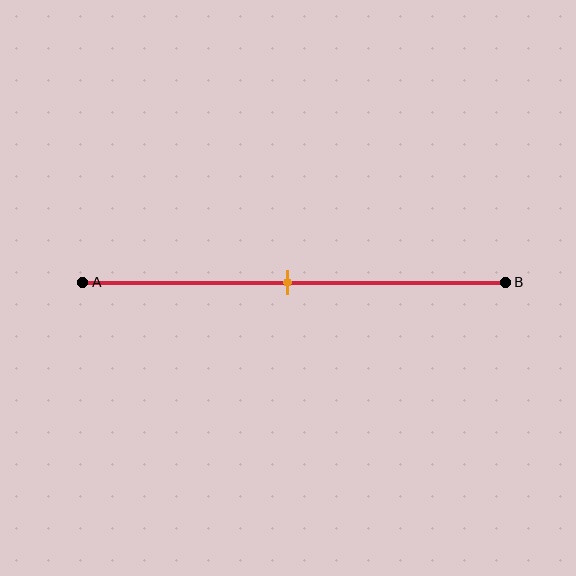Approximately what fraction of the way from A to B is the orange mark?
The orange mark is approximately 50% of the way from A to B.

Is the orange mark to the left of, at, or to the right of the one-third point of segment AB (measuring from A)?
The orange mark is to the right of the one-third point of segment AB.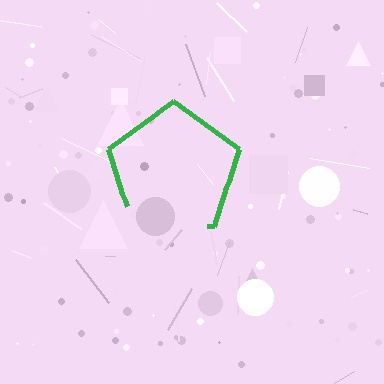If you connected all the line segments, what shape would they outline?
They would outline a pentagon.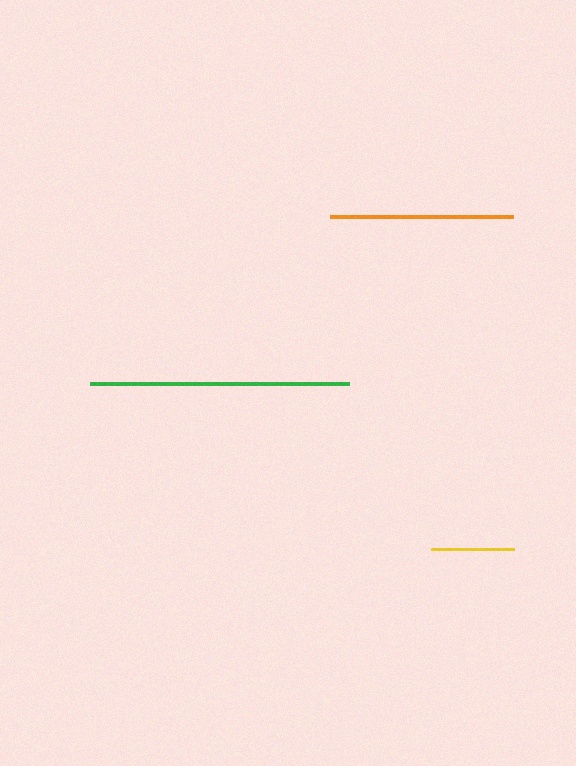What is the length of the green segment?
The green segment is approximately 259 pixels long.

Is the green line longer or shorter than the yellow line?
The green line is longer than the yellow line.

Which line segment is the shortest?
The yellow line is the shortest at approximately 83 pixels.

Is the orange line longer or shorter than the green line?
The green line is longer than the orange line.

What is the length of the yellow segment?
The yellow segment is approximately 83 pixels long.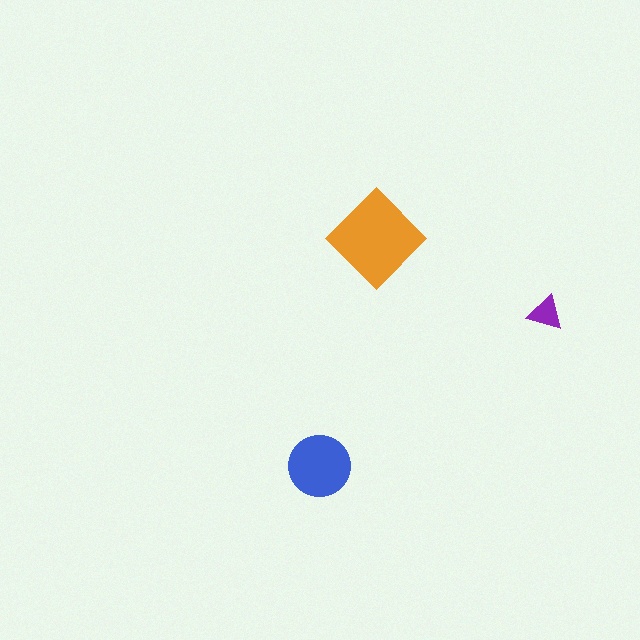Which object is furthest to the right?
The purple triangle is rightmost.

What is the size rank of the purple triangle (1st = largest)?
3rd.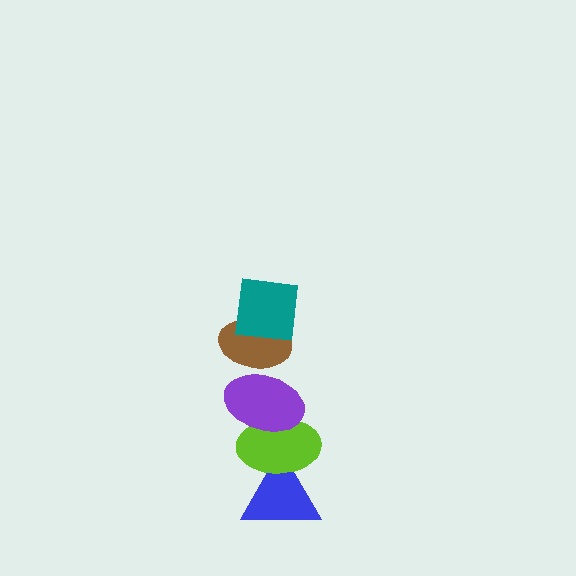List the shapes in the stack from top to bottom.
From top to bottom: the teal square, the brown ellipse, the purple ellipse, the lime ellipse, the blue triangle.